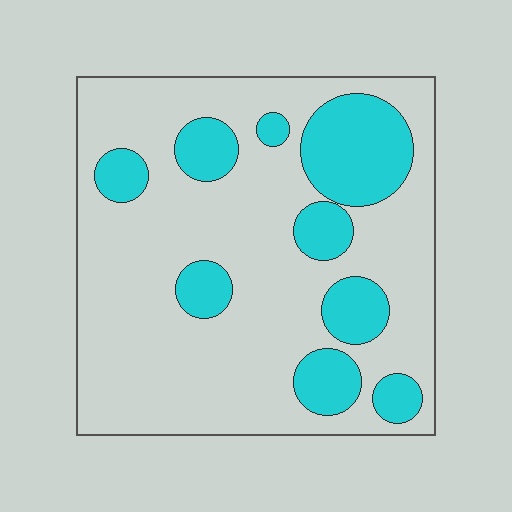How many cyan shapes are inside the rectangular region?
9.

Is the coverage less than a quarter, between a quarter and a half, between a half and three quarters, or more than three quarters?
Less than a quarter.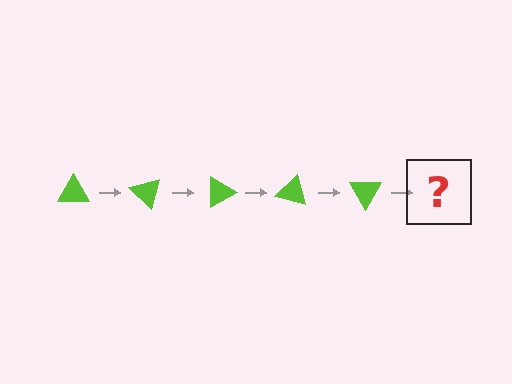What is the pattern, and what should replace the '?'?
The pattern is that the triangle rotates 45 degrees each step. The '?' should be a lime triangle rotated 225 degrees.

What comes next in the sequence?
The next element should be a lime triangle rotated 225 degrees.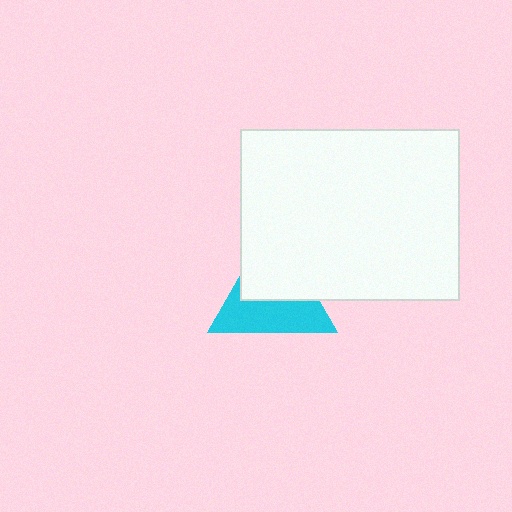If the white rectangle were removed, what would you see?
You would see the complete cyan triangle.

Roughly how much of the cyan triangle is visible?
About half of it is visible (roughly 50%).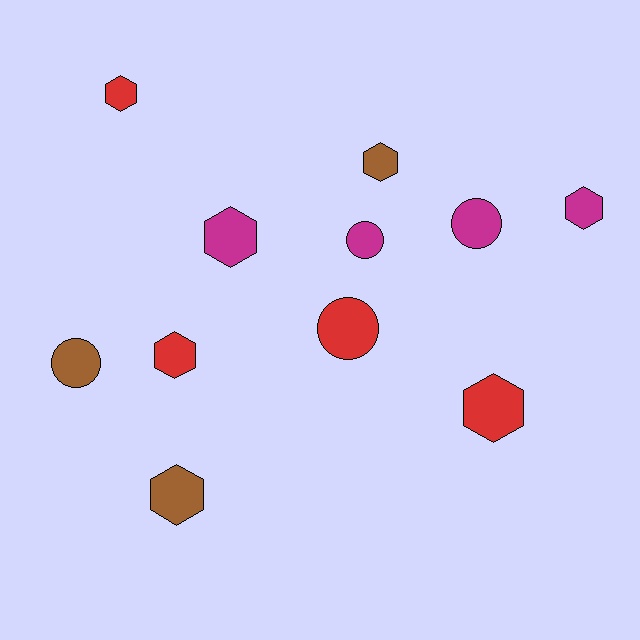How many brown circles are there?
There is 1 brown circle.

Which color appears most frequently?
Magenta, with 4 objects.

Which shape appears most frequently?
Hexagon, with 7 objects.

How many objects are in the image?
There are 11 objects.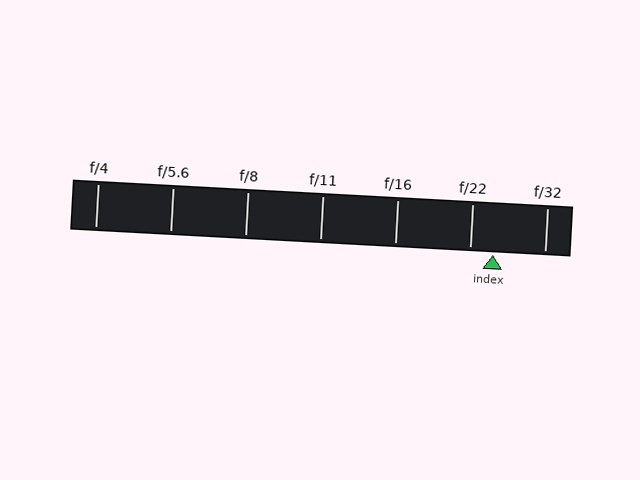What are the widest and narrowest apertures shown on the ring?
The widest aperture shown is f/4 and the narrowest is f/32.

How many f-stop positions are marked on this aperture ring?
There are 7 f-stop positions marked.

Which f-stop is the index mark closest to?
The index mark is closest to f/22.